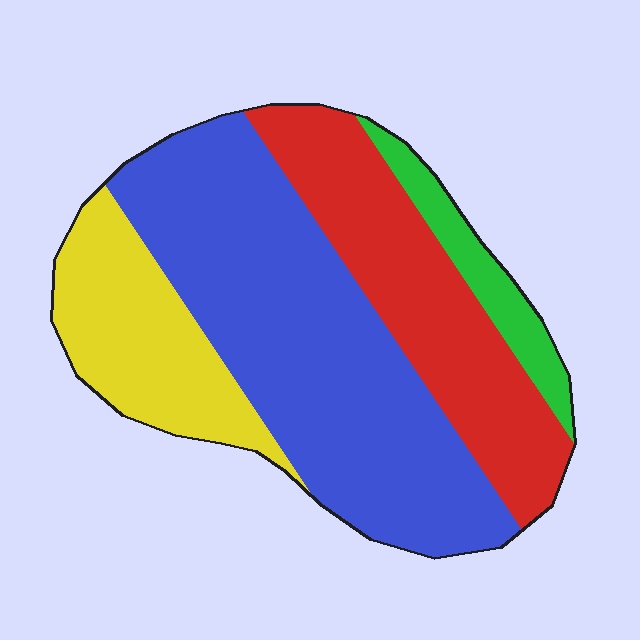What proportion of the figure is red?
Red takes up about one quarter (1/4) of the figure.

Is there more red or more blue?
Blue.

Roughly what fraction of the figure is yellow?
Yellow covers 19% of the figure.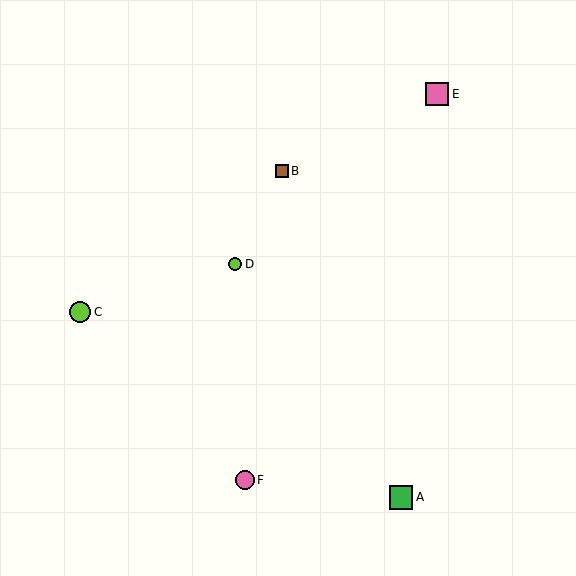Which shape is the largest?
The green square (labeled A) is the largest.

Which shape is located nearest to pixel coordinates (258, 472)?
The pink circle (labeled F) at (245, 480) is nearest to that location.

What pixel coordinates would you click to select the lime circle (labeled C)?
Click at (80, 312) to select the lime circle C.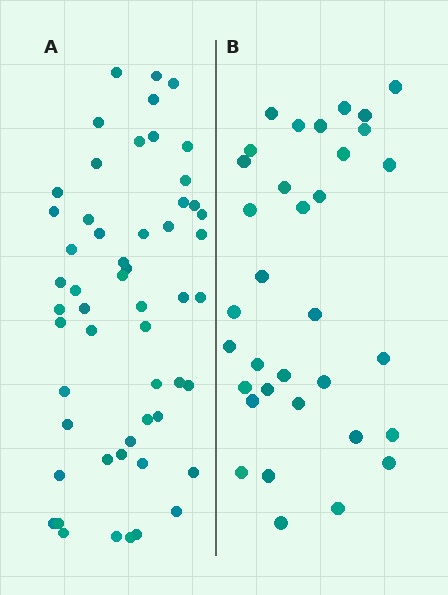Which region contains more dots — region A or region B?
Region A (the left region) has more dots.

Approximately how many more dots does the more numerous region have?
Region A has approximately 20 more dots than region B.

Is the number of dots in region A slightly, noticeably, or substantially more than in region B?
Region A has substantially more. The ratio is roughly 1.6 to 1.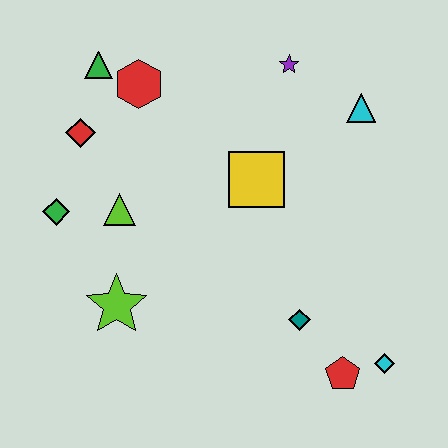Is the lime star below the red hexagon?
Yes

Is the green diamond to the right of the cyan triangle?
No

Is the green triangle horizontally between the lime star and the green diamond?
Yes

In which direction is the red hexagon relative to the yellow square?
The red hexagon is to the left of the yellow square.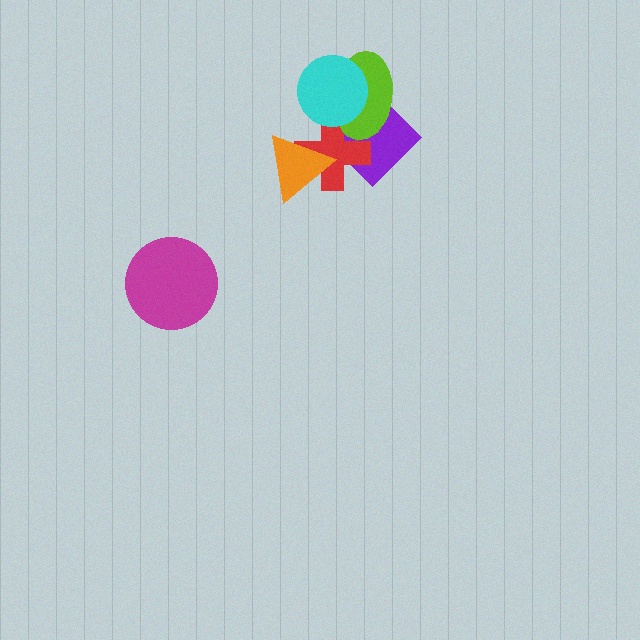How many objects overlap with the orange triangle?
1 object overlaps with the orange triangle.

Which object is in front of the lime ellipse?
The cyan circle is in front of the lime ellipse.